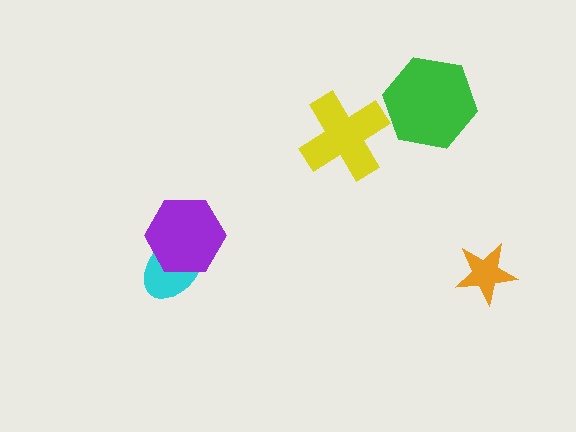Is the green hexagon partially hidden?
No, no other shape covers it.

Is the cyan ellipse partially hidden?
Yes, it is partially covered by another shape.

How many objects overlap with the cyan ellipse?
1 object overlaps with the cyan ellipse.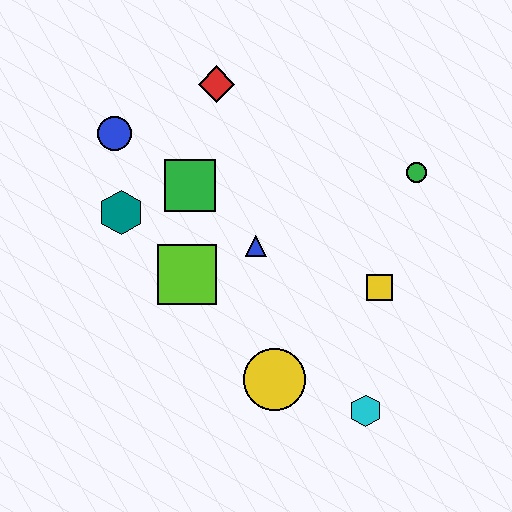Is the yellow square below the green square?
Yes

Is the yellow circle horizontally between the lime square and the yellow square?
Yes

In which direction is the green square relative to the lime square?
The green square is above the lime square.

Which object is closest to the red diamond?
The green square is closest to the red diamond.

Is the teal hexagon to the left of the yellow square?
Yes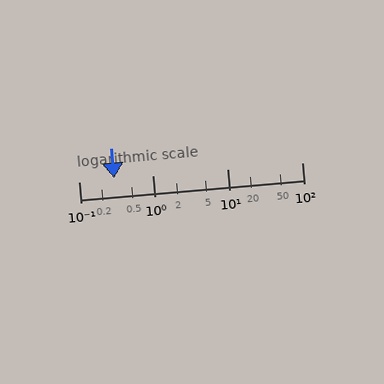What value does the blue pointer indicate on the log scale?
The pointer indicates approximately 0.3.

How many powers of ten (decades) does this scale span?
The scale spans 3 decades, from 0.1 to 100.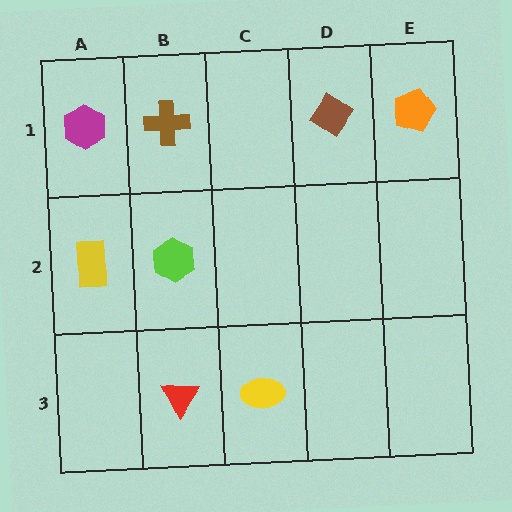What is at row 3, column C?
A yellow ellipse.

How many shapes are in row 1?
4 shapes.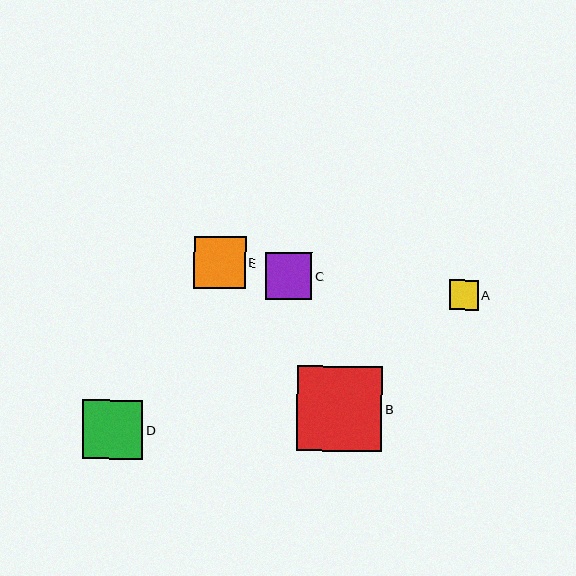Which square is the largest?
Square B is the largest with a size of approximately 85 pixels.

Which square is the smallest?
Square A is the smallest with a size of approximately 29 pixels.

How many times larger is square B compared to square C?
Square B is approximately 1.8 times the size of square C.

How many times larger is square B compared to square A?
Square B is approximately 2.9 times the size of square A.